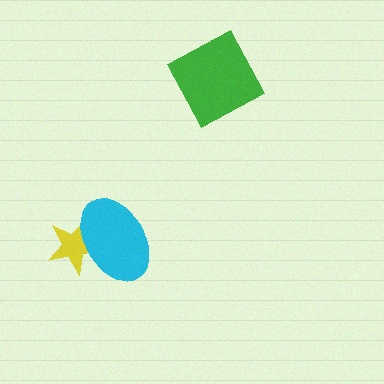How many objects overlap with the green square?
0 objects overlap with the green square.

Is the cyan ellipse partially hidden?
No, no other shape covers it.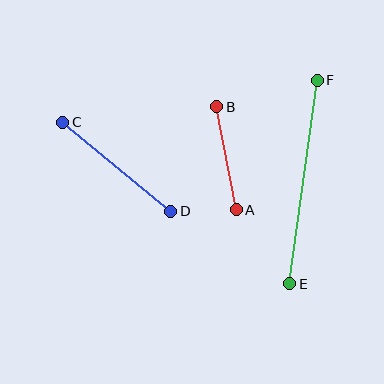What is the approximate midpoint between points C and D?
The midpoint is at approximately (117, 167) pixels.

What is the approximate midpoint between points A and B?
The midpoint is at approximately (226, 158) pixels.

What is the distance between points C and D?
The distance is approximately 140 pixels.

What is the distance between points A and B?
The distance is approximately 105 pixels.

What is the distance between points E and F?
The distance is approximately 205 pixels.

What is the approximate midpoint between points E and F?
The midpoint is at approximately (303, 182) pixels.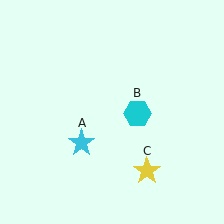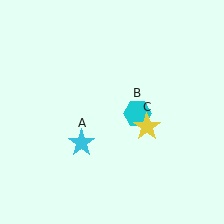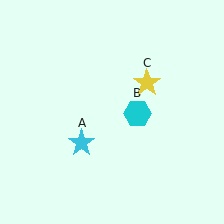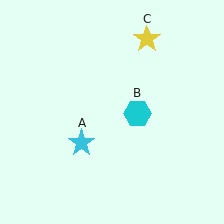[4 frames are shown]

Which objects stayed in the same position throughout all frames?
Cyan star (object A) and cyan hexagon (object B) remained stationary.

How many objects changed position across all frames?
1 object changed position: yellow star (object C).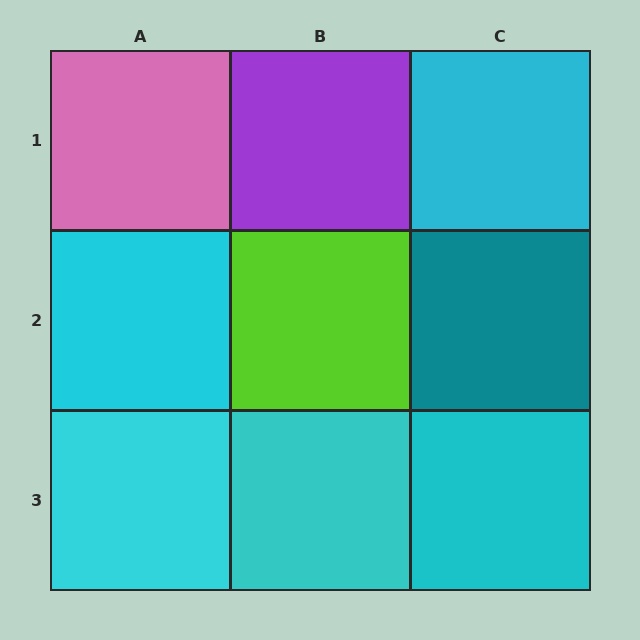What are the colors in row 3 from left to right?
Cyan, cyan, cyan.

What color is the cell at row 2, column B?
Lime.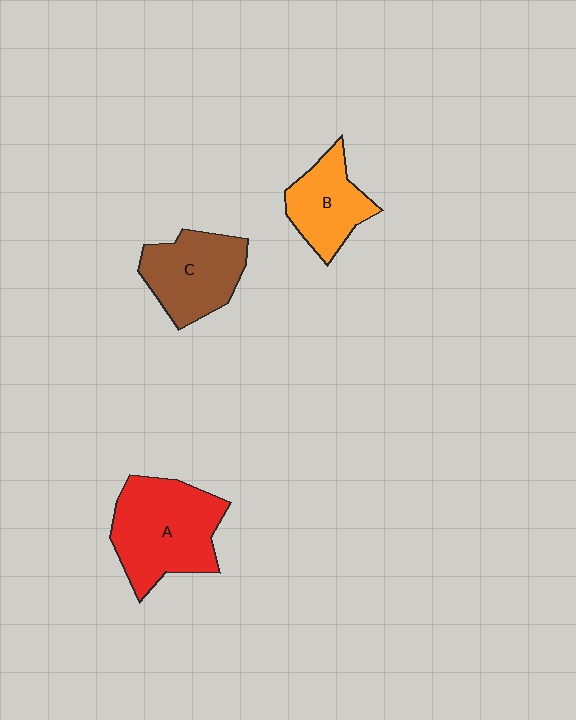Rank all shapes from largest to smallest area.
From largest to smallest: A (red), C (brown), B (orange).